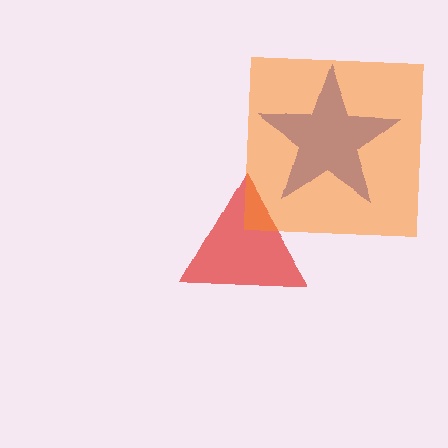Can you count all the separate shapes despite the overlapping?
Yes, there are 3 separate shapes.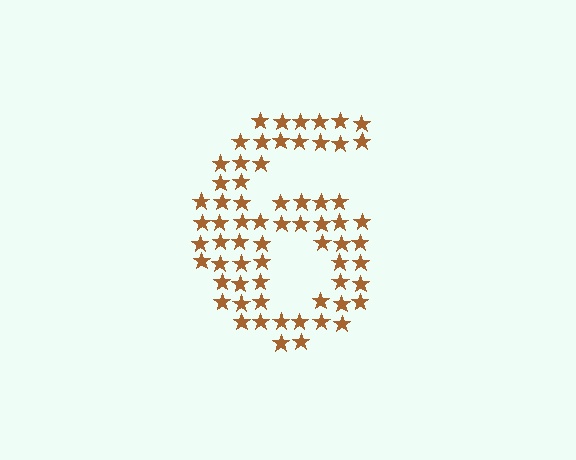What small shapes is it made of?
It is made of small stars.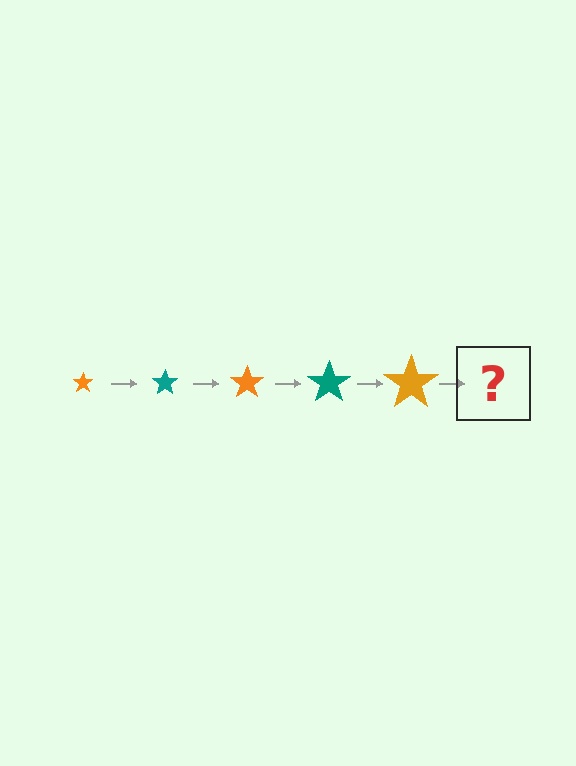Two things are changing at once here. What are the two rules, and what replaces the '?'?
The two rules are that the star grows larger each step and the color cycles through orange and teal. The '?' should be a teal star, larger than the previous one.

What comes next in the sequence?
The next element should be a teal star, larger than the previous one.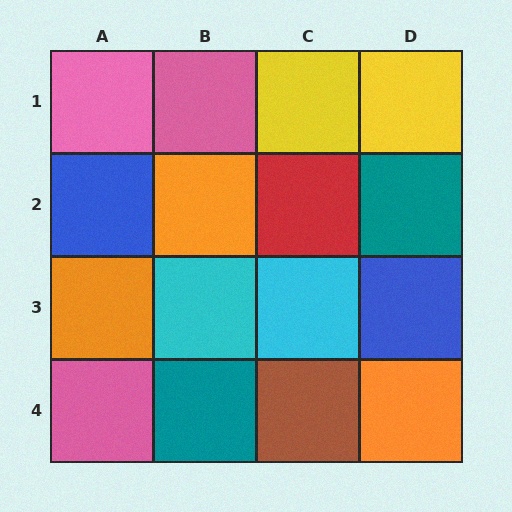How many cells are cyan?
2 cells are cyan.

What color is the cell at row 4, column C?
Brown.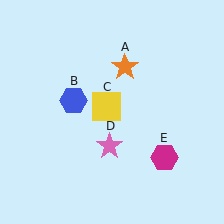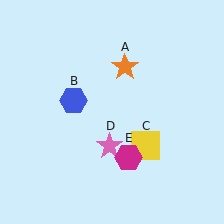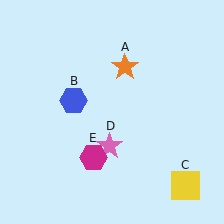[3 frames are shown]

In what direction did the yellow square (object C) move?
The yellow square (object C) moved down and to the right.